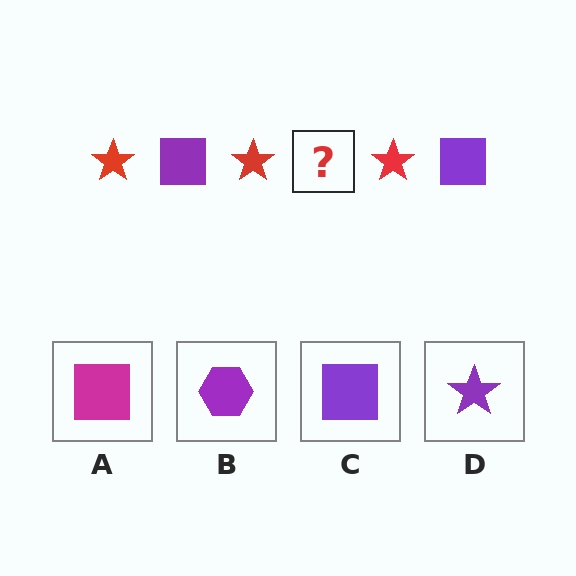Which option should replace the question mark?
Option C.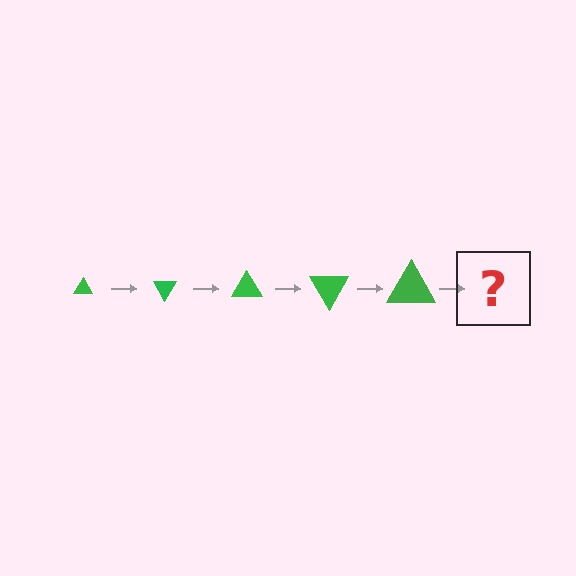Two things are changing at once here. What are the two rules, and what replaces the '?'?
The two rules are that the triangle grows larger each step and it rotates 60 degrees each step. The '?' should be a triangle, larger than the previous one and rotated 300 degrees from the start.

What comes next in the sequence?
The next element should be a triangle, larger than the previous one and rotated 300 degrees from the start.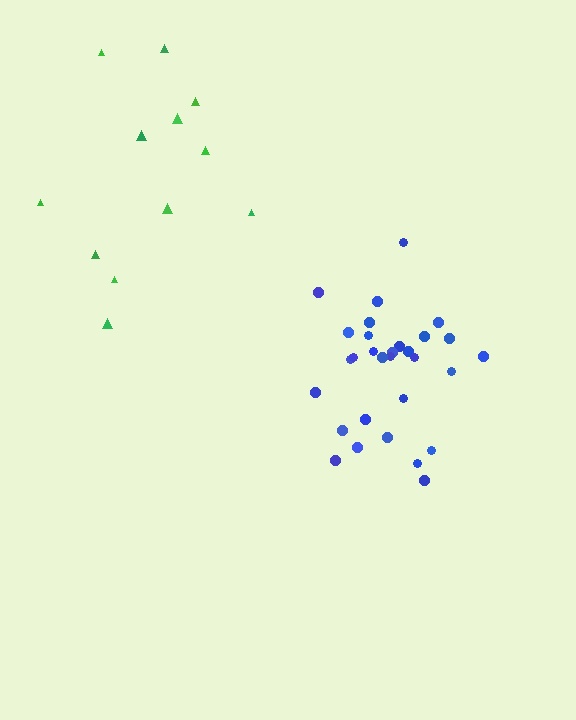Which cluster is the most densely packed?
Blue.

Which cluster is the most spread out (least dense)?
Green.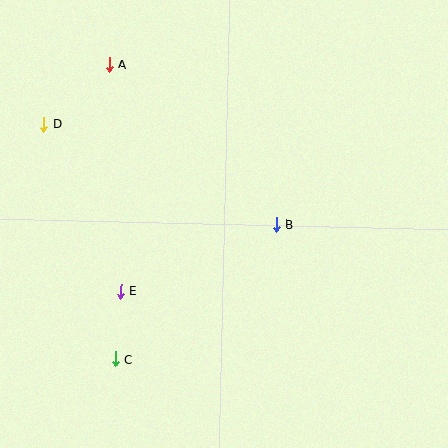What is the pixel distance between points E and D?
The distance between E and D is 184 pixels.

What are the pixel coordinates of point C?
Point C is at (115, 359).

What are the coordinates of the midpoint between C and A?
The midpoint between C and A is at (112, 212).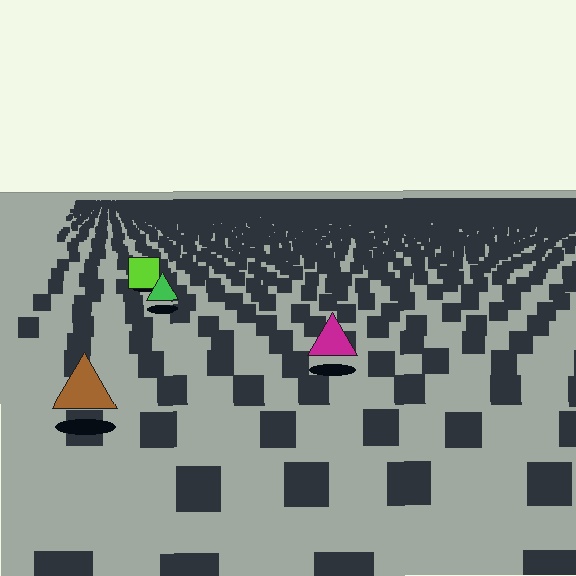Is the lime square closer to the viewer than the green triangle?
No. The green triangle is closer — you can tell from the texture gradient: the ground texture is coarser near it.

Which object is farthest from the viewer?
The lime square is farthest from the viewer. It appears smaller and the ground texture around it is denser.